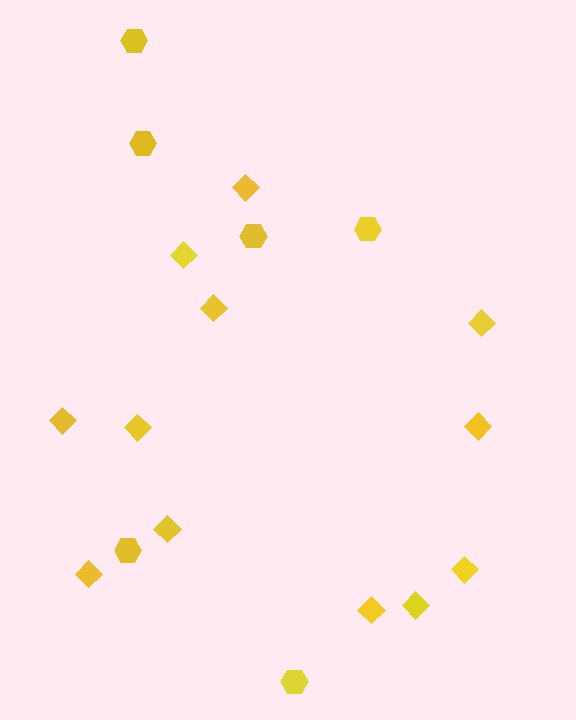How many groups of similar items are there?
There are 2 groups: one group of diamonds (12) and one group of hexagons (6).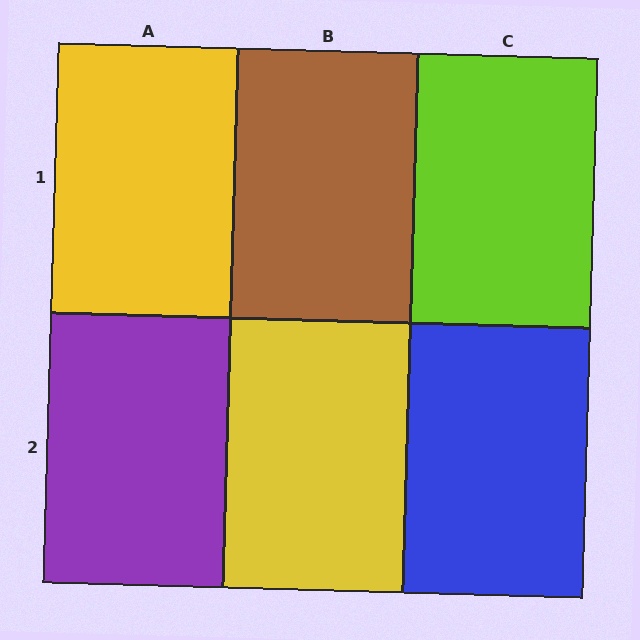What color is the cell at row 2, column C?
Blue.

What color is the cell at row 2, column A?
Purple.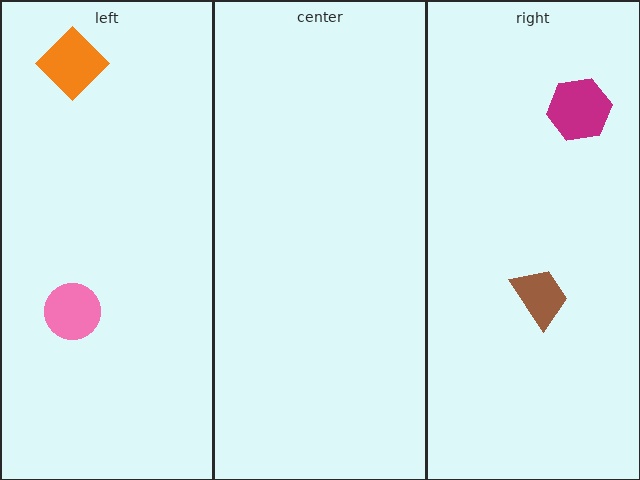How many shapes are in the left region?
2.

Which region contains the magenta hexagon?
The right region.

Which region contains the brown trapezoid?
The right region.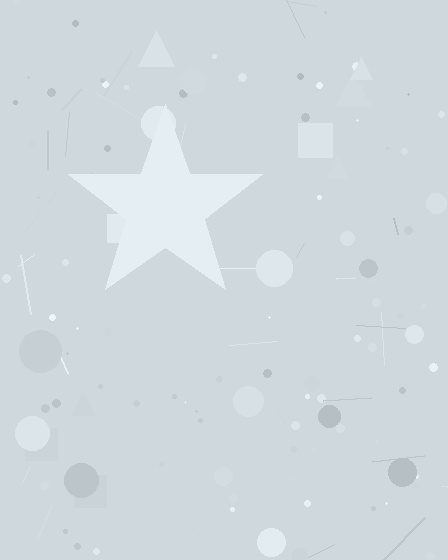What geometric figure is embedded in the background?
A star is embedded in the background.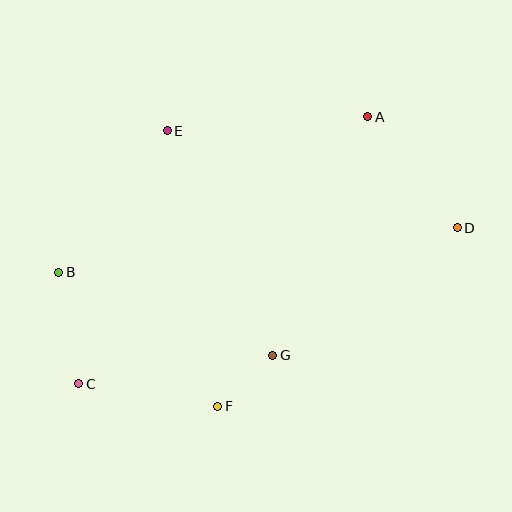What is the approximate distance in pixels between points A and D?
The distance between A and D is approximately 142 pixels.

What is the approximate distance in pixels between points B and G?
The distance between B and G is approximately 230 pixels.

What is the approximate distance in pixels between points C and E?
The distance between C and E is approximately 268 pixels.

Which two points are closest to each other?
Points F and G are closest to each other.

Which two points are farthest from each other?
Points C and D are farthest from each other.